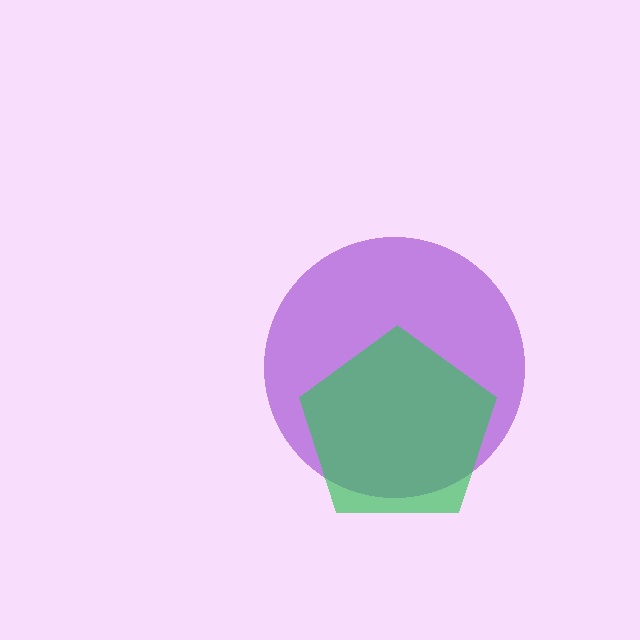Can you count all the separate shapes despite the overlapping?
Yes, there are 2 separate shapes.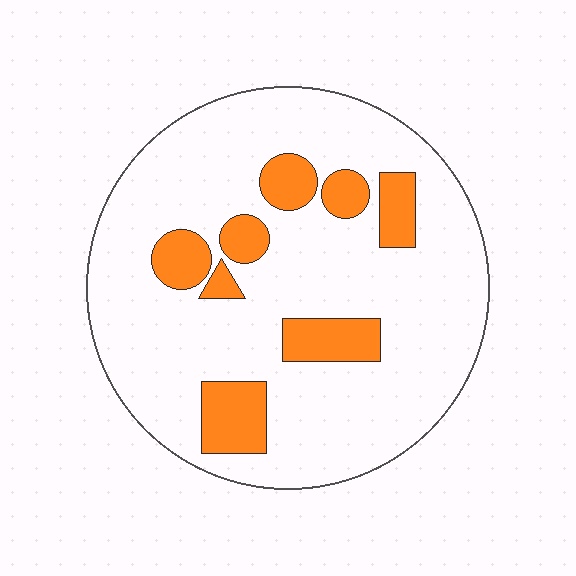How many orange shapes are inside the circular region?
8.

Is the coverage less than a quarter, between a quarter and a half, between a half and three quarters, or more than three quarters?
Less than a quarter.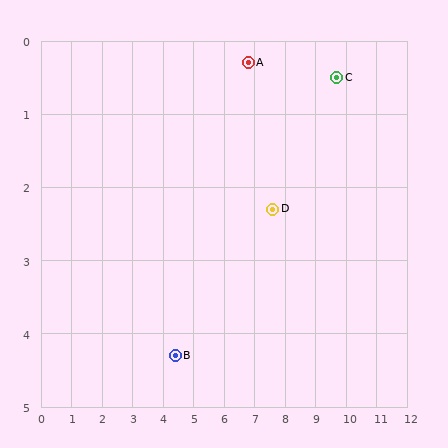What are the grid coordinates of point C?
Point C is at approximately (9.7, 0.5).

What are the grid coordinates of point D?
Point D is at approximately (7.6, 2.3).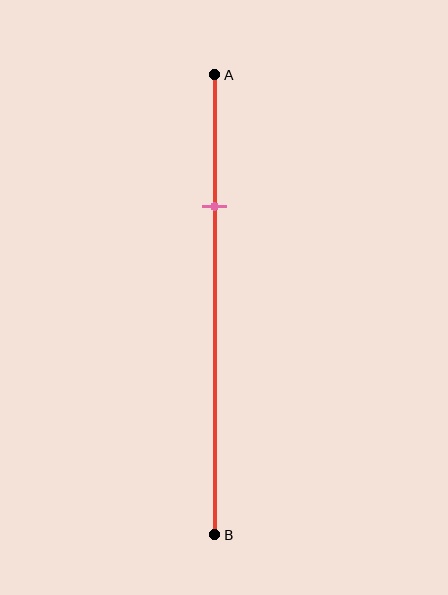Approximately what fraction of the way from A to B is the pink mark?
The pink mark is approximately 30% of the way from A to B.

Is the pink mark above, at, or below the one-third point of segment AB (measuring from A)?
The pink mark is above the one-third point of segment AB.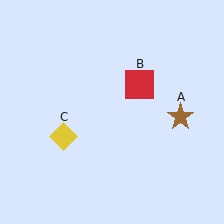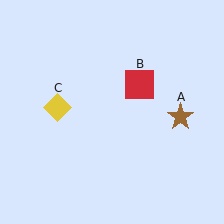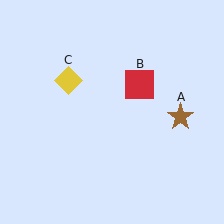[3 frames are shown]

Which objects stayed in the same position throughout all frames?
Brown star (object A) and red square (object B) remained stationary.